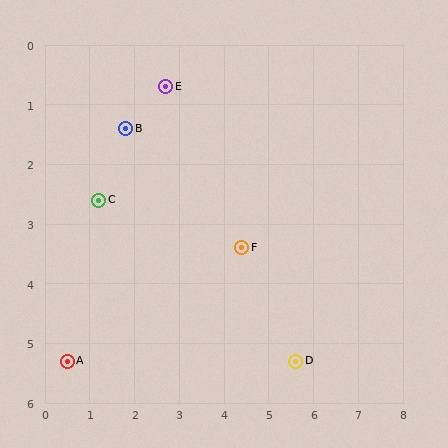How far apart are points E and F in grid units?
Points E and F are about 3.2 grid units apart.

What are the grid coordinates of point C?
Point C is at approximately (1.2, 2.6).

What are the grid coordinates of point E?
Point E is at approximately (2.7, 0.7).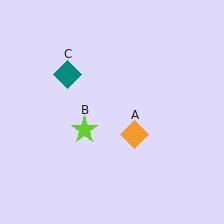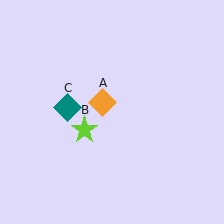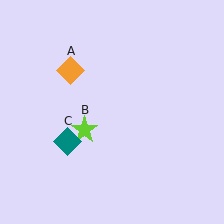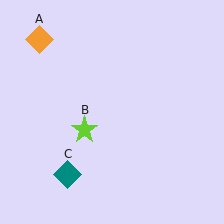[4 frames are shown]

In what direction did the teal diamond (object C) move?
The teal diamond (object C) moved down.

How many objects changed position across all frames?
2 objects changed position: orange diamond (object A), teal diamond (object C).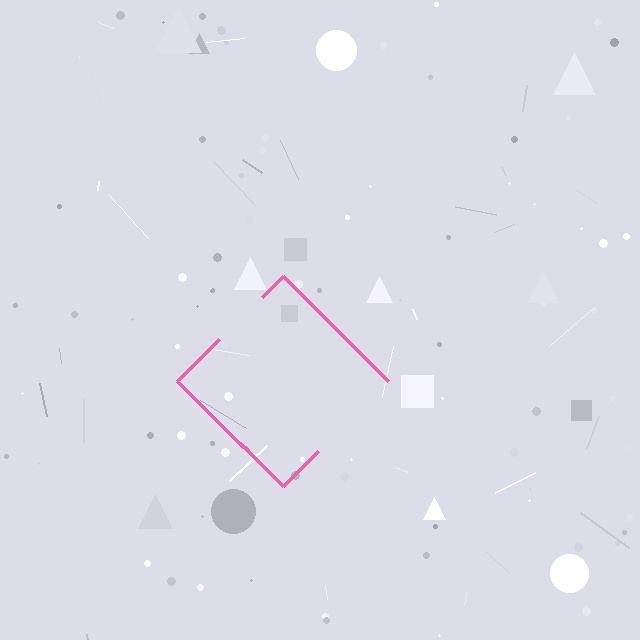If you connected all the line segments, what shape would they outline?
They would outline a diamond.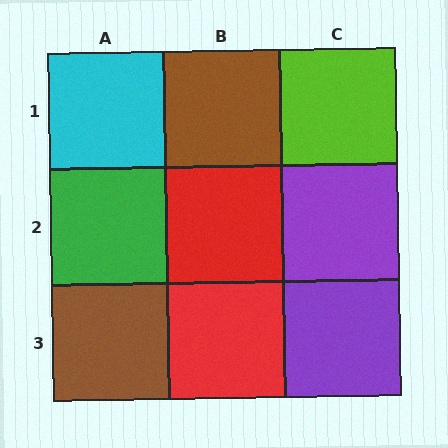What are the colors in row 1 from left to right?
Cyan, brown, lime.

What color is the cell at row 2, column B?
Red.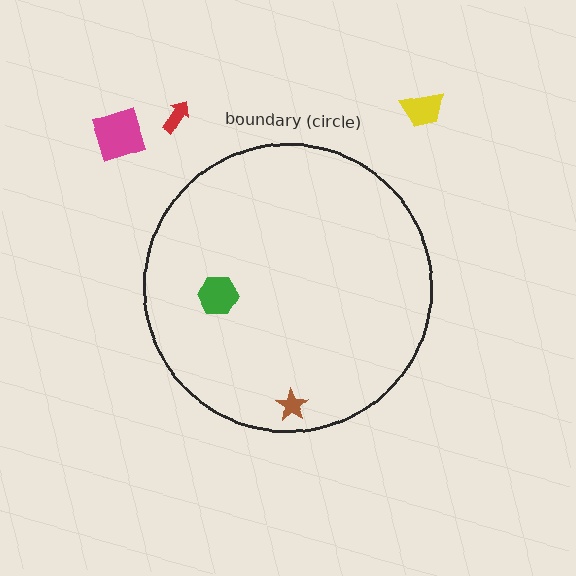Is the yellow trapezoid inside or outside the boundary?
Outside.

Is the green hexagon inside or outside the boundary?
Inside.